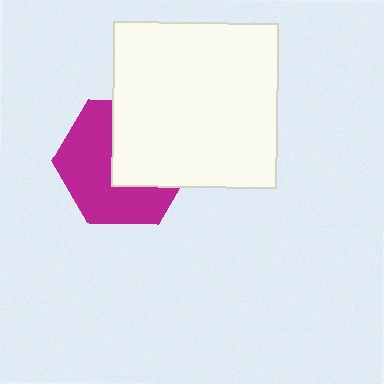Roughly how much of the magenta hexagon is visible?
About half of it is visible (roughly 56%).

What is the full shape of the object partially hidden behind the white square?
The partially hidden object is a magenta hexagon.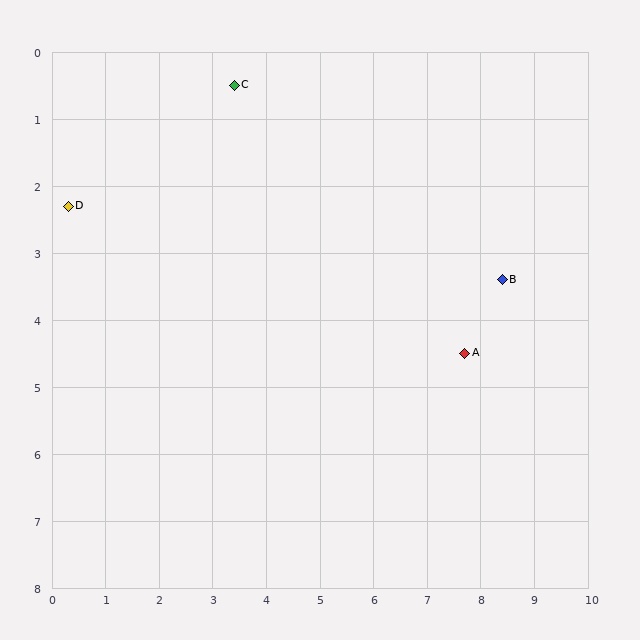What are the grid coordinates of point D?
Point D is at approximately (0.3, 2.3).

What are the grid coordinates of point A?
Point A is at approximately (7.7, 4.5).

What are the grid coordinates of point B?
Point B is at approximately (8.4, 3.4).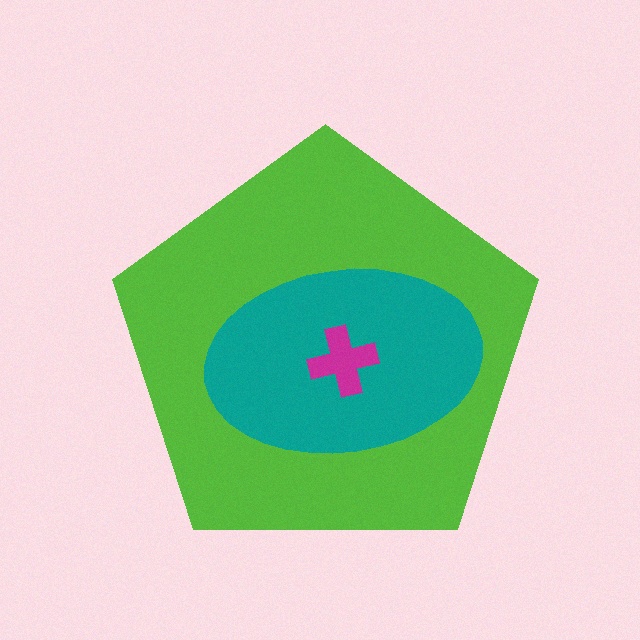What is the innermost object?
The magenta cross.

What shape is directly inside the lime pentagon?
The teal ellipse.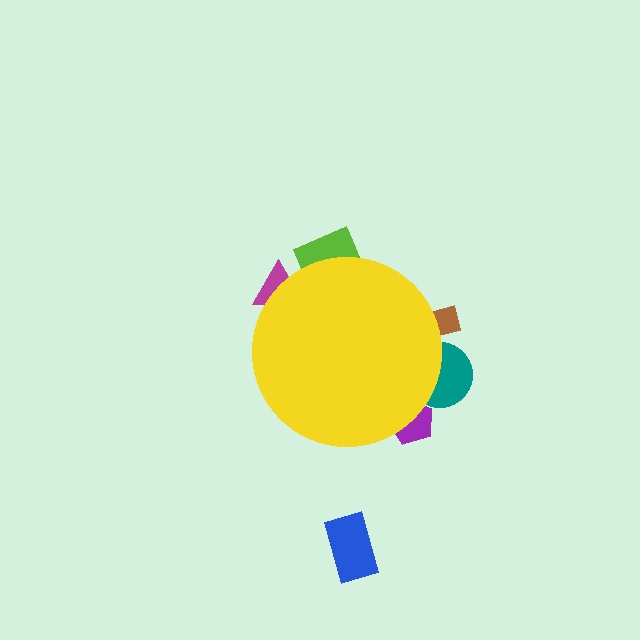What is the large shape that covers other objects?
A yellow circle.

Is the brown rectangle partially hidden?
Yes, the brown rectangle is partially hidden behind the yellow circle.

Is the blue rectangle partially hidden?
No, the blue rectangle is fully visible.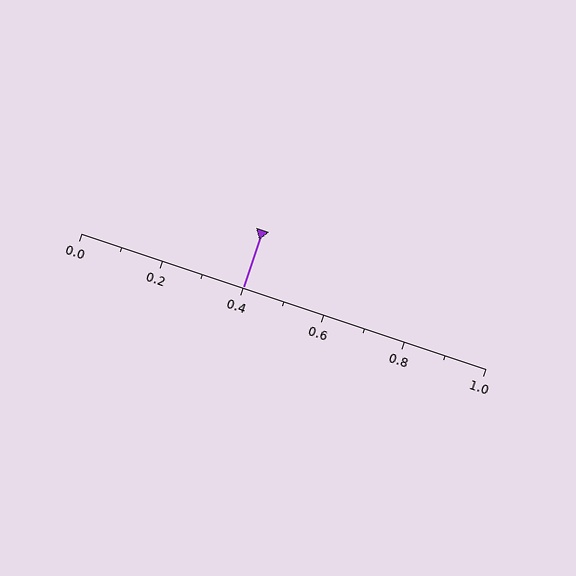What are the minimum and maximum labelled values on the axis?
The axis runs from 0.0 to 1.0.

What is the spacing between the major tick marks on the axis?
The major ticks are spaced 0.2 apart.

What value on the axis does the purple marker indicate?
The marker indicates approximately 0.4.